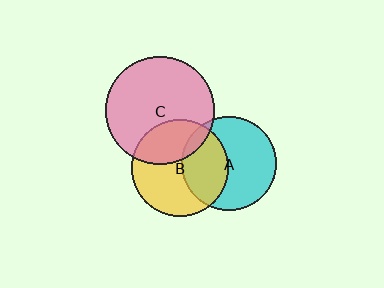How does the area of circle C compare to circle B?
Approximately 1.3 times.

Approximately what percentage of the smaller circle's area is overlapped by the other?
Approximately 5%.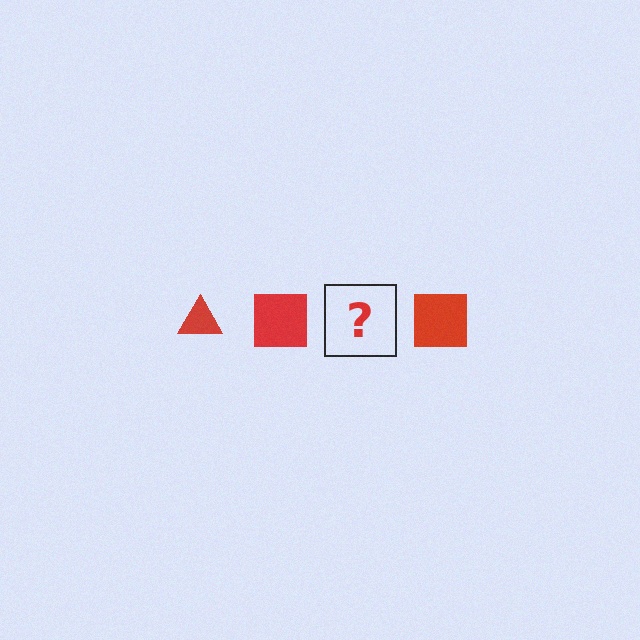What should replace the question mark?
The question mark should be replaced with a red triangle.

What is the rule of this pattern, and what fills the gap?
The rule is that the pattern cycles through triangle, square shapes in red. The gap should be filled with a red triangle.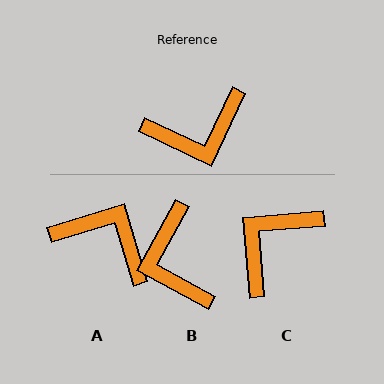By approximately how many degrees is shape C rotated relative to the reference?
Approximately 150 degrees clockwise.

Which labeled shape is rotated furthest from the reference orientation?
C, about 150 degrees away.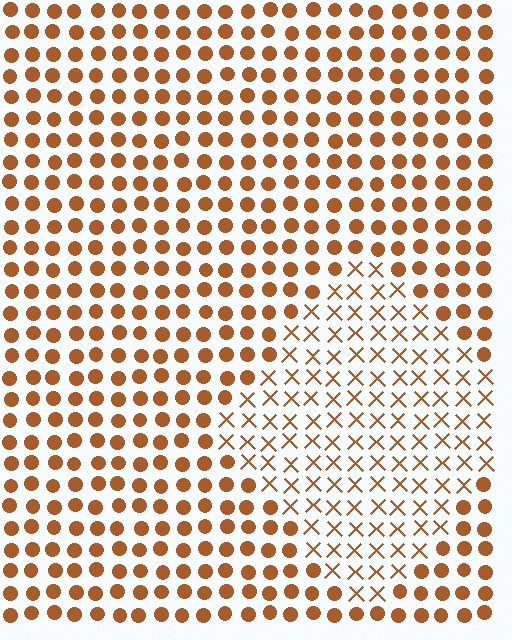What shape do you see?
I see a diamond.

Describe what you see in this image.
The image is filled with small brown elements arranged in a uniform grid. A diamond-shaped region contains X marks, while the surrounding area contains circles. The boundary is defined purely by the change in element shape.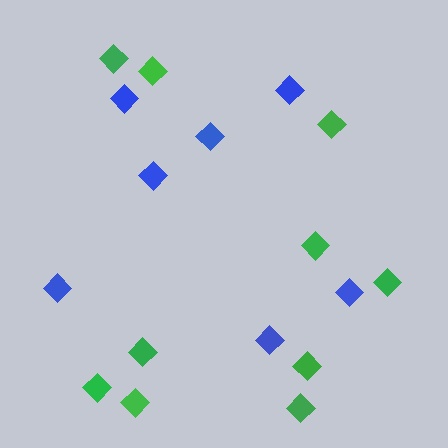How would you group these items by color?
There are 2 groups: one group of blue diamonds (7) and one group of green diamonds (10).